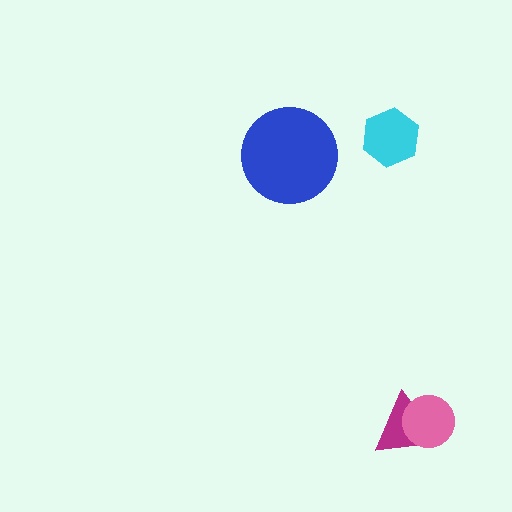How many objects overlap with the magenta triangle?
1 object overlaps with the magenta triangle.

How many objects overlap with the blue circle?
0 objects overlap with the blue circle.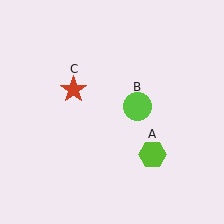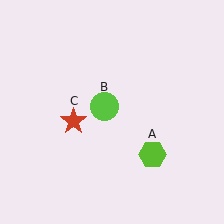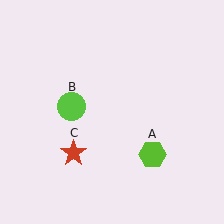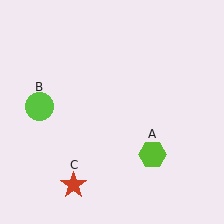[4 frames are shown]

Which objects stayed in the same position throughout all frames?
Lime hexagon (object A) remained stationary.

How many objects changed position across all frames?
2 objects changed position: lime circle (object B), red star (object C).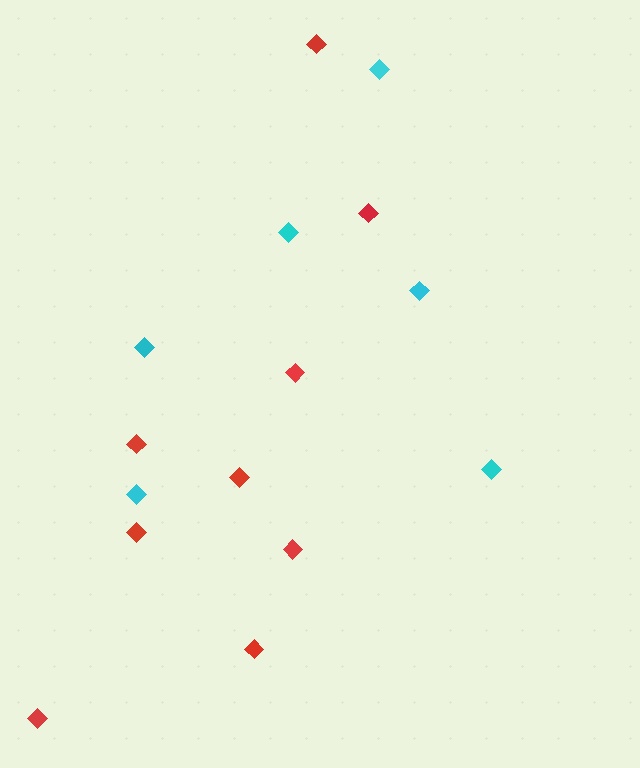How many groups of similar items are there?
There are 2 groups: one group of red diamonds (9) and one group of cyan diamonds (6).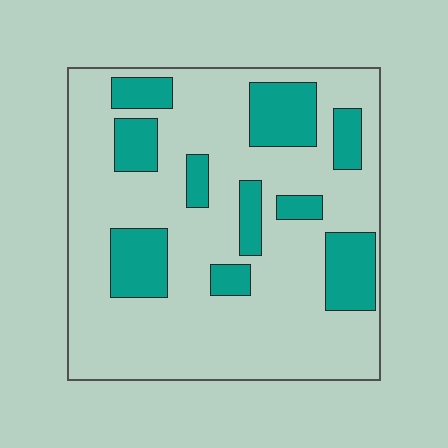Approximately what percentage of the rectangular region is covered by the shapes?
Approximately 25%.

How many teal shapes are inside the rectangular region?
10.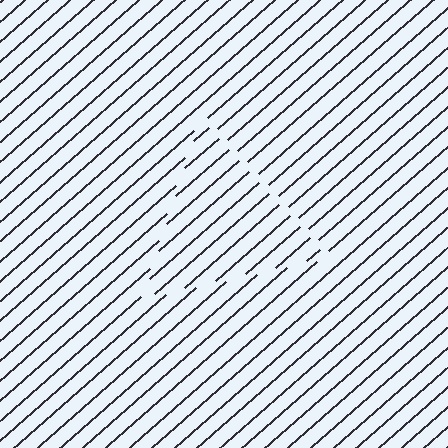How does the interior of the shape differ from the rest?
The interior of the shape contains the same grating, shifted by half a period — the contour is defined by the phase discontinuity where line-ends from the inner and outer gratings abut.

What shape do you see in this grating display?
An illusory triangle. The interior of the shape contains the same grating, shifted by half a period — the contour is defined by the phase discontinuity where line-ends from the inner and outer gratings abut.